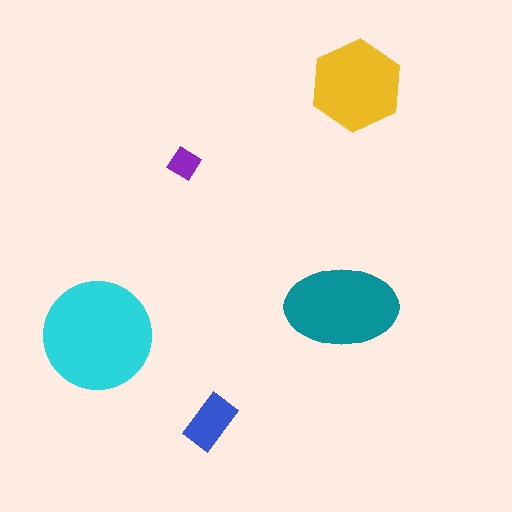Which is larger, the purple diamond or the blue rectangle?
The blue rectangle.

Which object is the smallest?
The purple diamond.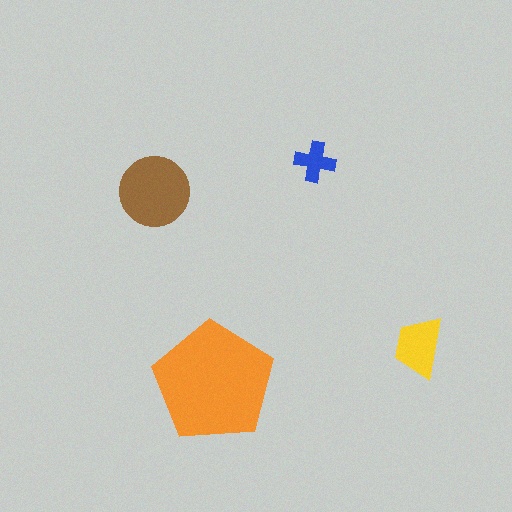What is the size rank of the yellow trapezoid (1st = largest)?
3rd.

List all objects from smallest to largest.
The blue cross, the yellow trapezoid, the brown circle, the orange pentagon.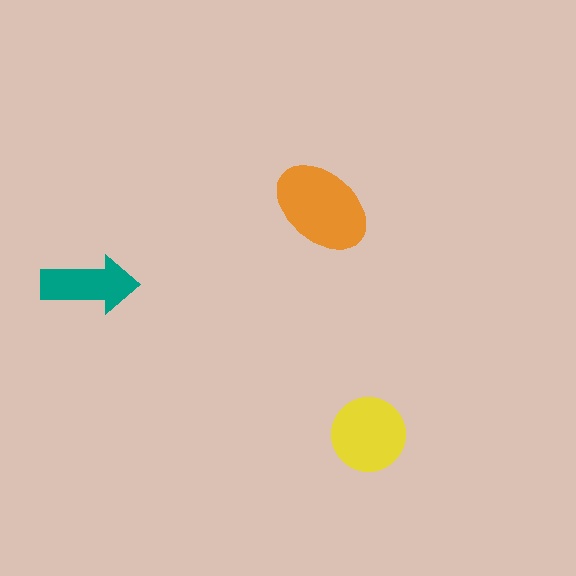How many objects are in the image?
There are 3 objects in the image.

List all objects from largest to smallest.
The orange ellipse, the yellow circle, the teal arrow.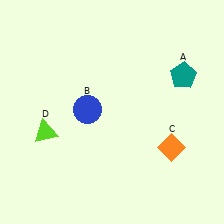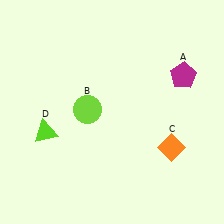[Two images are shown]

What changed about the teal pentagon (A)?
In Image 1, A is teal. In Image 2, it changed to magenta.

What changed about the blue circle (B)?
In Image 1, B is blue. In Image 2, it changed to lime.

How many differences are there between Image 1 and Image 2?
There are 2 differences between the two images.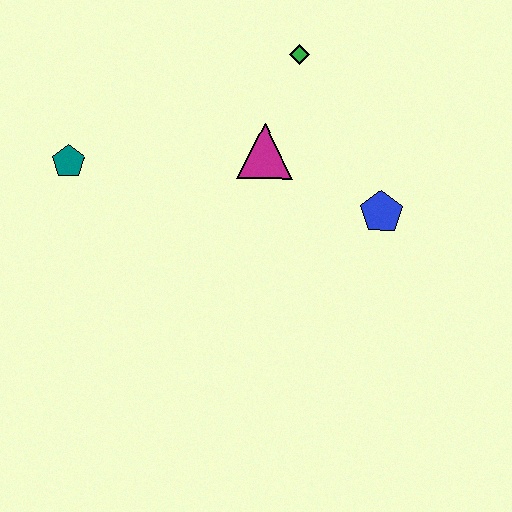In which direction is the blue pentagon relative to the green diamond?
The blue pentagon is below the green diamond.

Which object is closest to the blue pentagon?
The magenta triangle is closest to the blue pentagon.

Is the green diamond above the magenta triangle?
Yes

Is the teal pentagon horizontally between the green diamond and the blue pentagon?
No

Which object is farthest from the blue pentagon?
The teal pentagon is farthest from the blue pentagon.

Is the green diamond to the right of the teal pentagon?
Yes